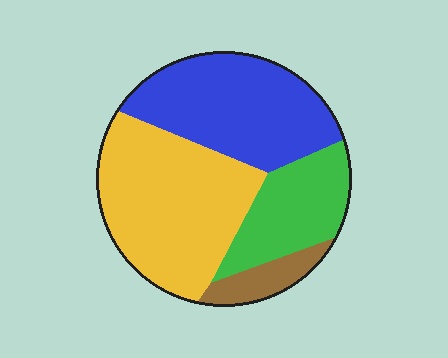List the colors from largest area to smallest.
From largest to smallest: yellow, blue, green, brown.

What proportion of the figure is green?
Green covers roughly 20% of the figure.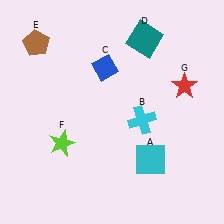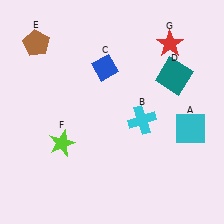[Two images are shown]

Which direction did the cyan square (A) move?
The cyan square (A) moved right.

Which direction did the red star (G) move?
The red star (G) moved up.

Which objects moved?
The objects that moved are: the cyan square (A), the teal square (D), the red star (G).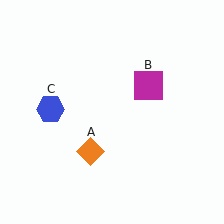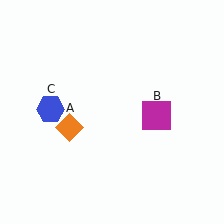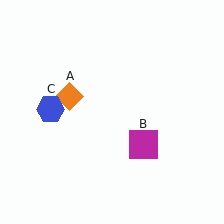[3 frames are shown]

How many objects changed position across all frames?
2 objects changed position: orange diamond (object A), magenta square (object B).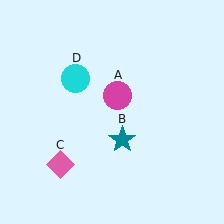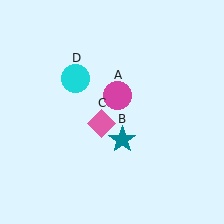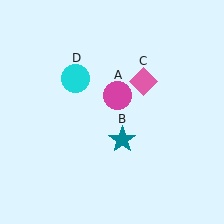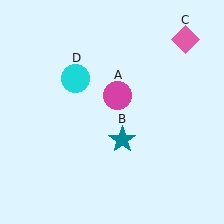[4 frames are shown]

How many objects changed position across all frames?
1 object changed position: pink diamond (object C).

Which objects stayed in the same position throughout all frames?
Magenta circle (object A) and teal star (object B) and cyan circle (object D) remained stationary.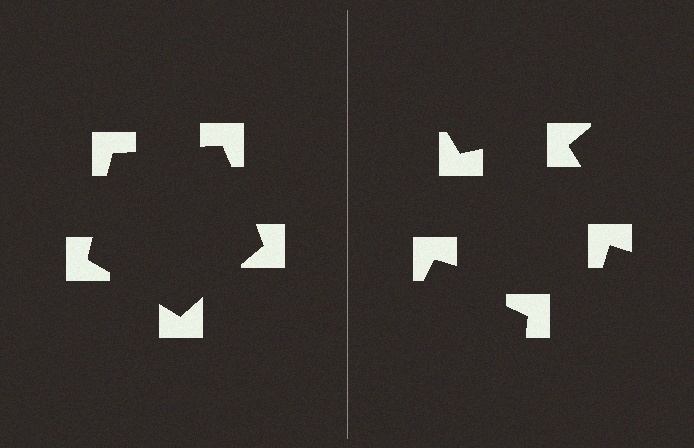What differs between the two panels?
The notched squares are positioned identically on both sides; only the wedge orientations differ. On the left they align to a pentagon; on the right they are misaligned.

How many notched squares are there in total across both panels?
10 — 5 on each side.